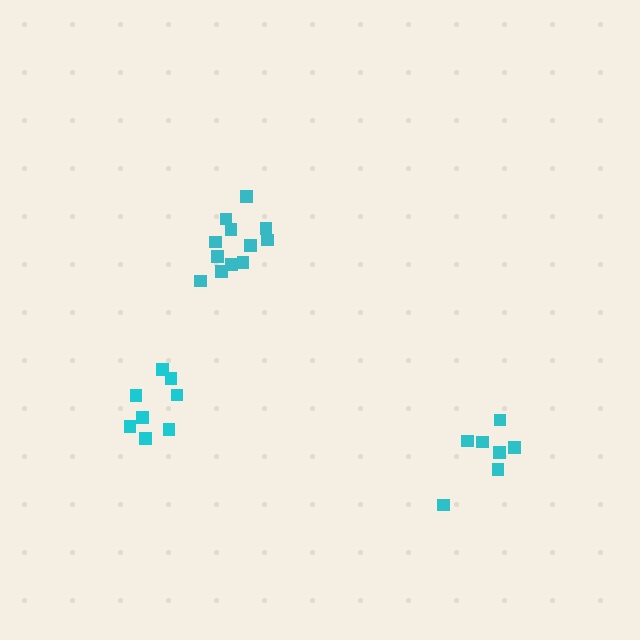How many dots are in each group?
Group 1: 12 dots, Group 2: 7 dots, Group 3: 8 dots (27 total).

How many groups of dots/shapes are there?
There are 3 groups.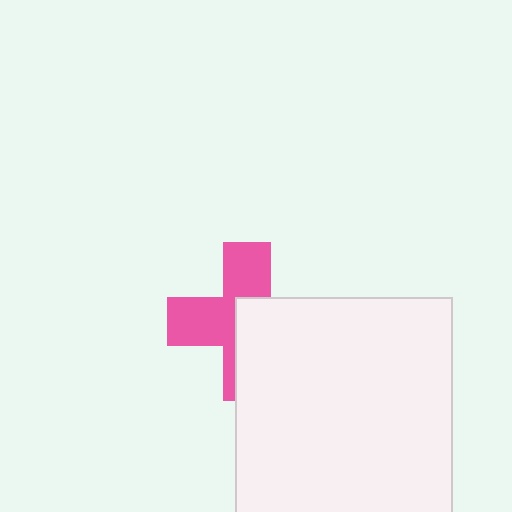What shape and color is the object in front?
The object in front is a white square.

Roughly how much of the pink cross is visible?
About half of it is visible (roughly 51%).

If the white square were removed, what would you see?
You would see the complete pink cross.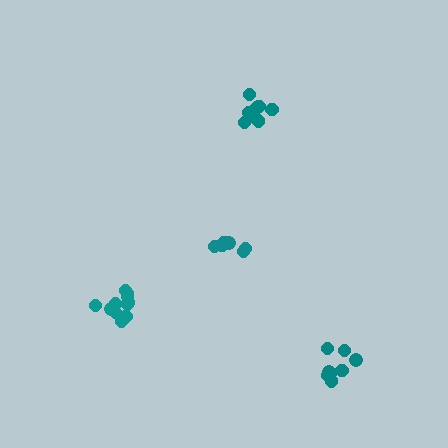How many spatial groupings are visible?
There are 4 spatial groupings.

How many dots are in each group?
Group 1: 6 dots, Group 2: 8 dots, Group 3: 8 dots, Group 4: 11 dots (33 total).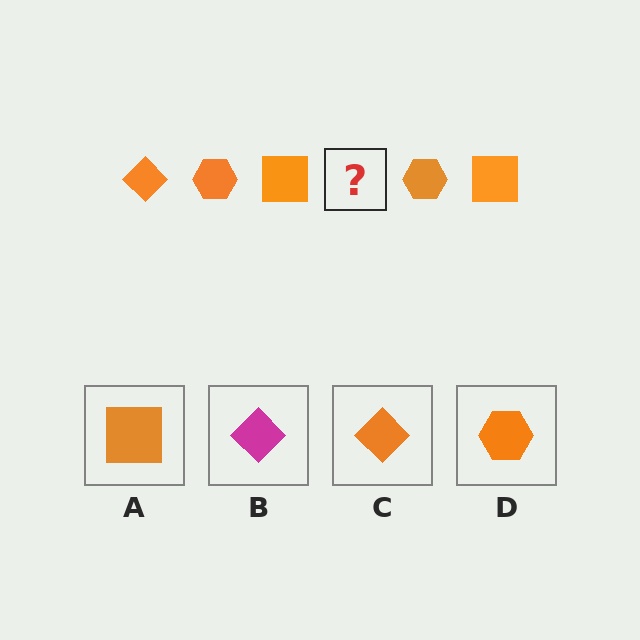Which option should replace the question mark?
Option C.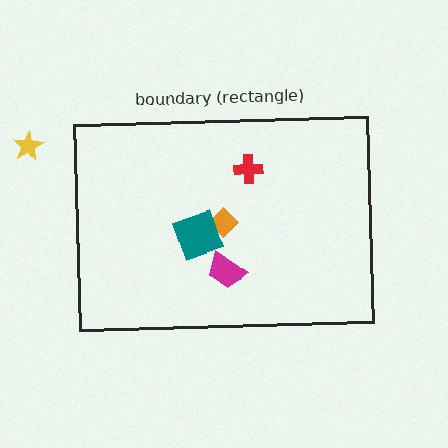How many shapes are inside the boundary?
4 inside, 1 outside.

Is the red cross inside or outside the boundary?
Inside.